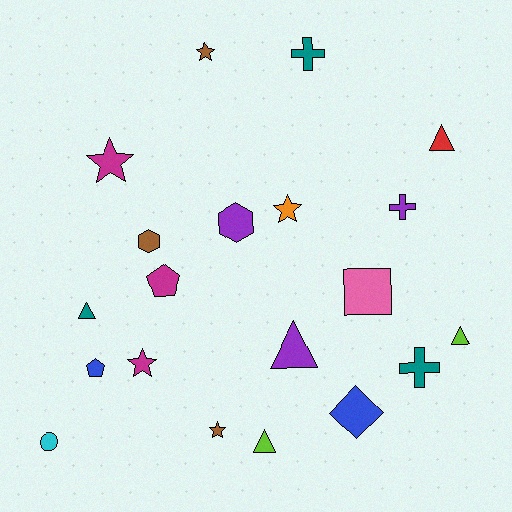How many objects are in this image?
There are 20 objects.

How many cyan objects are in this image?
There is 1 cyan object.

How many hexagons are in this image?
There are 2 hexagons.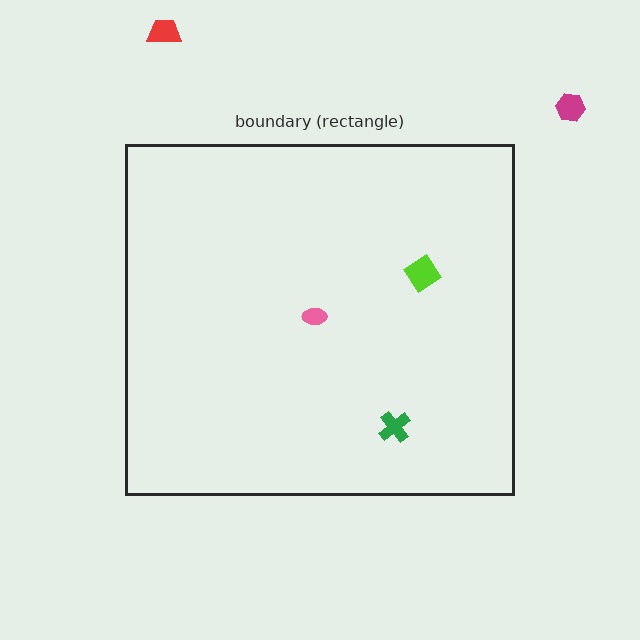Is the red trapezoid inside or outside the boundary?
Outside.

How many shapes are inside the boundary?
3 inside, 2 outside.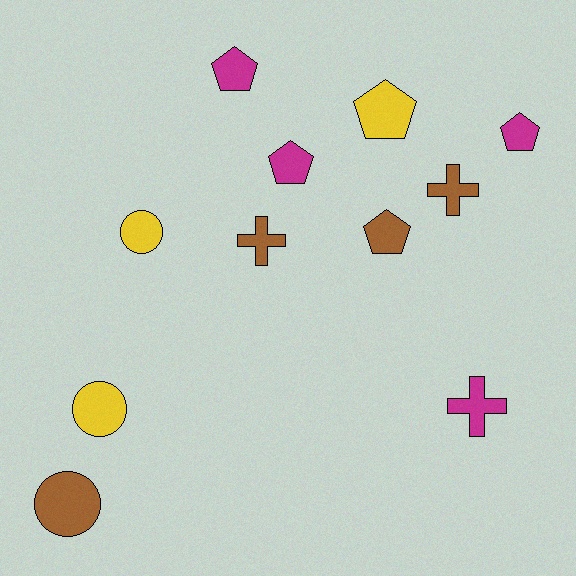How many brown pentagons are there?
There is 1 brown pentagon.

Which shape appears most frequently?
Pentagon, with 5 objects.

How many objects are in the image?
There are 11 objects.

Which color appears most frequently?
Brown, with 4 objects.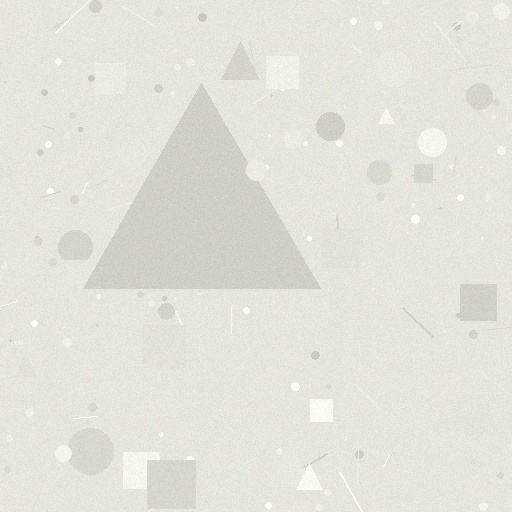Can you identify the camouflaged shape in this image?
The camouflaged shape is a triangle.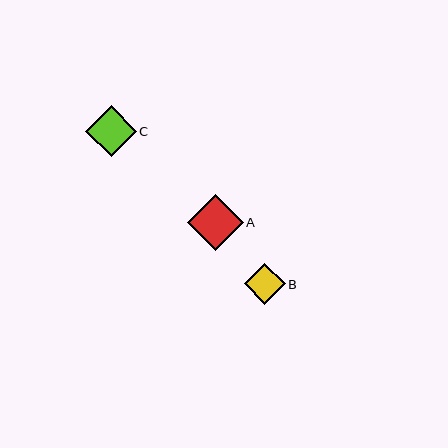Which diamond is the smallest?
Diamond B is the smallest with a size of approximately 41 pixels.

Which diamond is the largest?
Diamond A is the largest with a size of approximately 56 pixels.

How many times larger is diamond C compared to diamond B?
Diamond C is approximately 1.2 times the size of diamond B.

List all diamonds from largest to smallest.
From largest to smallest: A, C, B.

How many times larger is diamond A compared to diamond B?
Diamond A is approximately 1.4 times the size of diamond B.